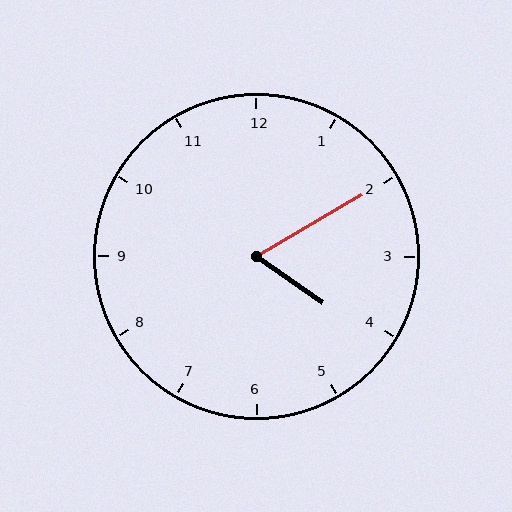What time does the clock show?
4:10.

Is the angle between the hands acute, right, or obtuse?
It is acute.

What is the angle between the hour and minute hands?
Approximately 65 degrees.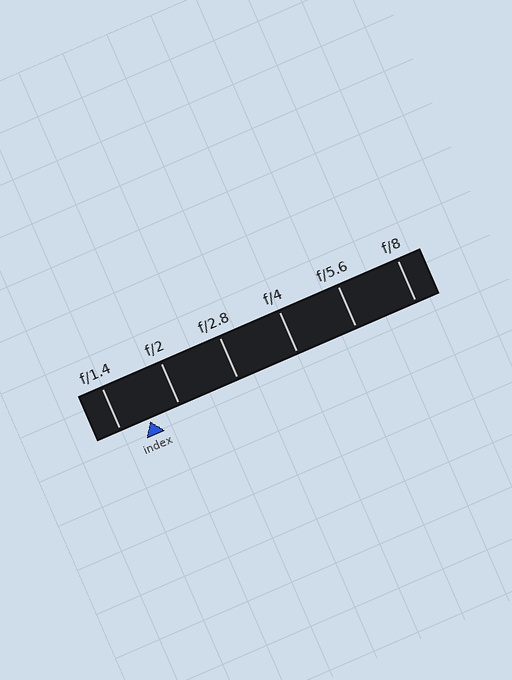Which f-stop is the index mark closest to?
The index mark is closest to f/1.4.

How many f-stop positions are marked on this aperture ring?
There are 6 f-stop positions marked.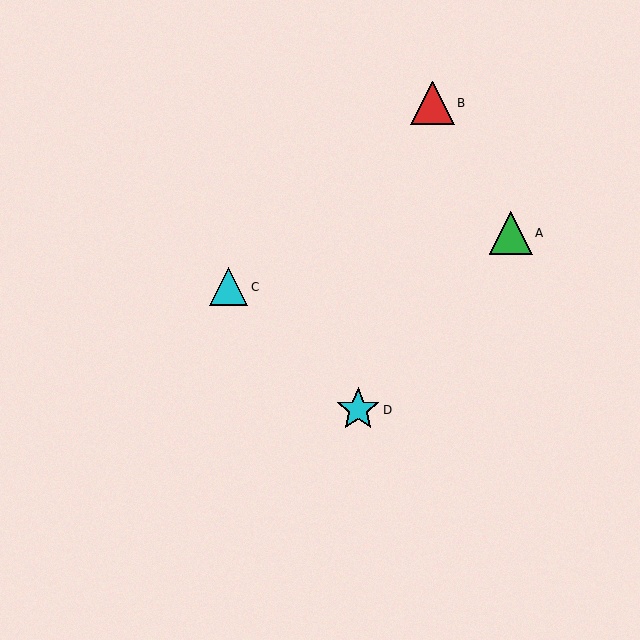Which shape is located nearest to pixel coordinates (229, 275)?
The cyan triangle (labeled C) at (229, 287) is nearest to that location.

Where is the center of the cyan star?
The center of the cyan star is at (358, 410).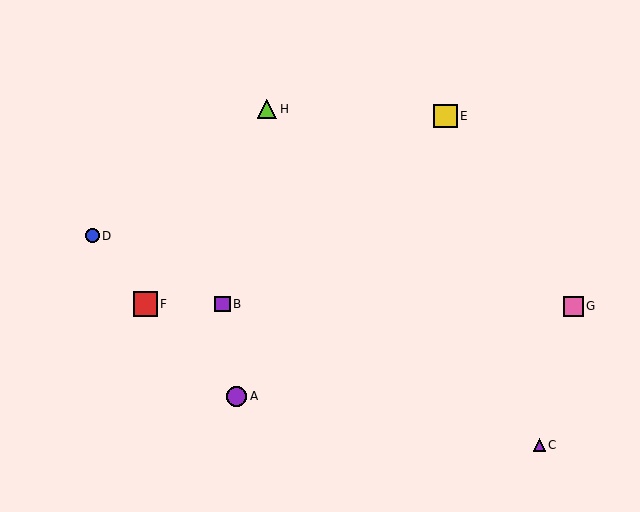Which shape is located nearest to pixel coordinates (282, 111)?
The lime triangle (labeled H) at (267, 109) is nearest to that location.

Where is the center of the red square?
The center of the red square is at (145, 304).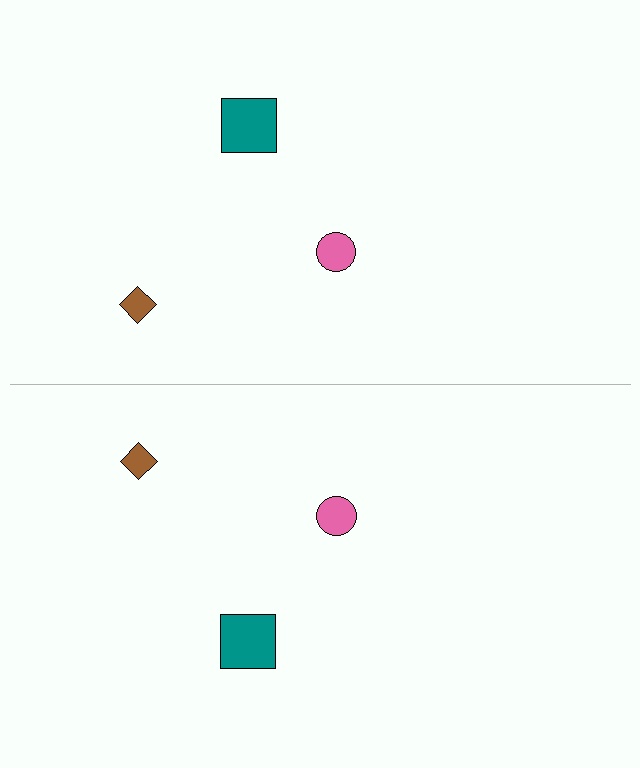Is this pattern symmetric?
Yes, this pattern has bilateral (reflection) symmetry.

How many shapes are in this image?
There are 6 shapes in this image.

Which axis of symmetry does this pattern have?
The pattern has a horizontal axis of symmetry running through the center of the image.